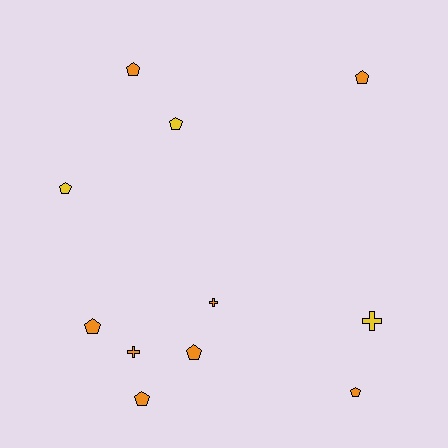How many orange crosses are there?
There are 2 orange crosses.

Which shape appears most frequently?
Pentagon, with 8 objects.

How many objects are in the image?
There are 11 objects.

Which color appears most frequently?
Orange, with 8 objects.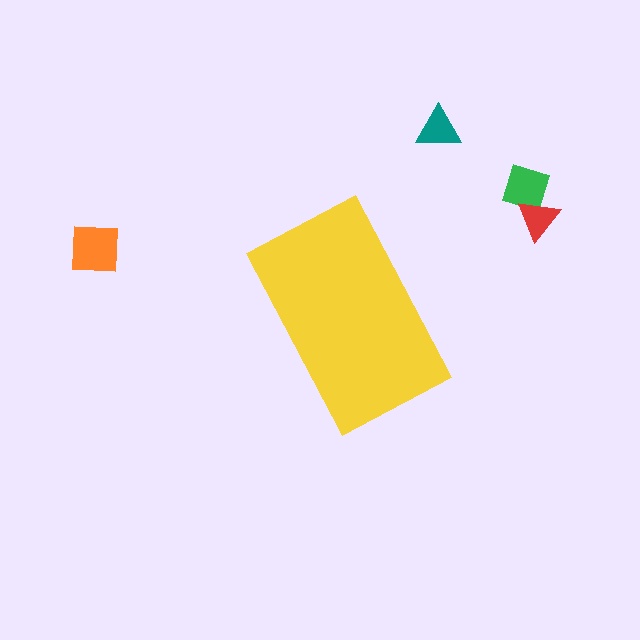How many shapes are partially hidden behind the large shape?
0 shapes are partially hidden.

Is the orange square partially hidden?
No, the orange square is fully visible.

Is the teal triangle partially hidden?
No, the teal triangle is fully visible.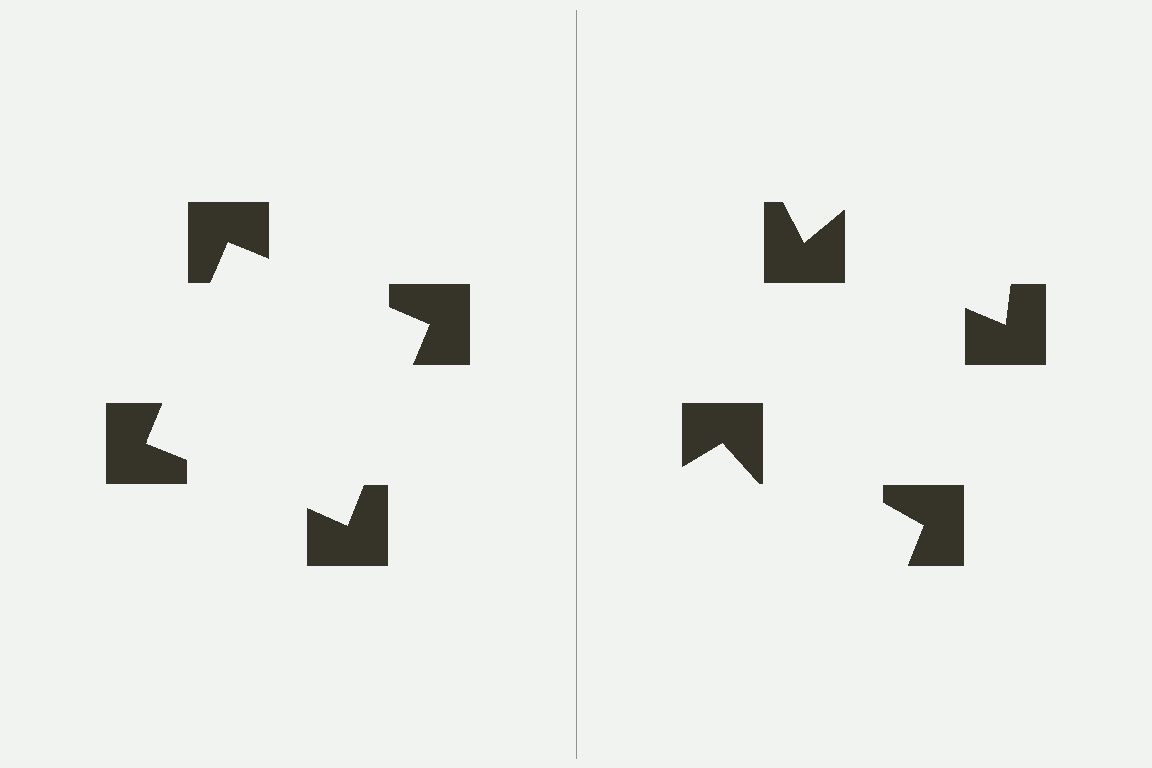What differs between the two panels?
The notched squares are positioned identically on both sides; only the wedge orientations differ. On the left they align to a square; on the right they are misaligned.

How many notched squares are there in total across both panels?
8 — 4 on each side.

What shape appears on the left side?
An illusory square.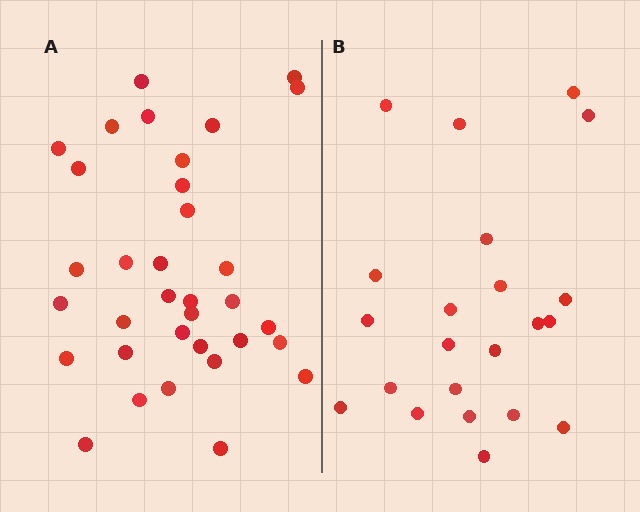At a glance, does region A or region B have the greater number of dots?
Region A (the left region) has more dots.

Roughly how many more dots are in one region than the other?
Region A has roughly 12 or so more dots than region B.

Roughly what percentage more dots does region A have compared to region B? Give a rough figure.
About 55% more.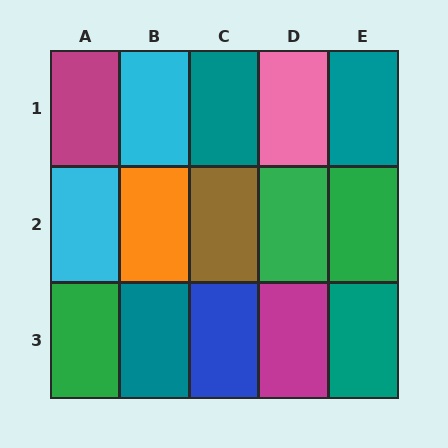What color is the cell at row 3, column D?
Magenta.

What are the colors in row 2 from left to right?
Cyan, orange, brown, green, green.